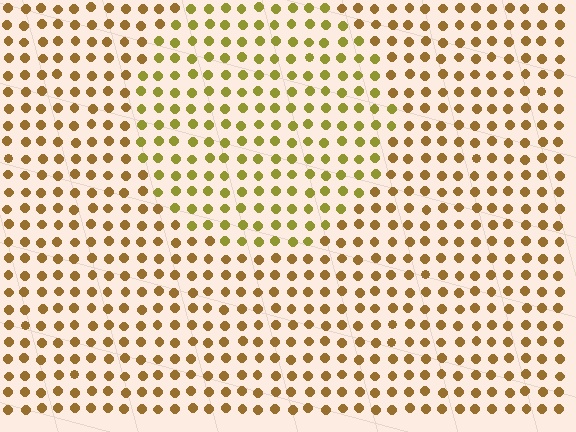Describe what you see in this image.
The image is filled with small brown elements in a uniform arrangement. A circle-shaped region is visible where the elements are tinted to a slightly different hue, forming a subtle color boundary.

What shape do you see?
I see a circle.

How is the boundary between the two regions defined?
The boundary is defined purely by a slight shift in hue (about 28 degrees). Spacing, size, and orientation are identical on both sides.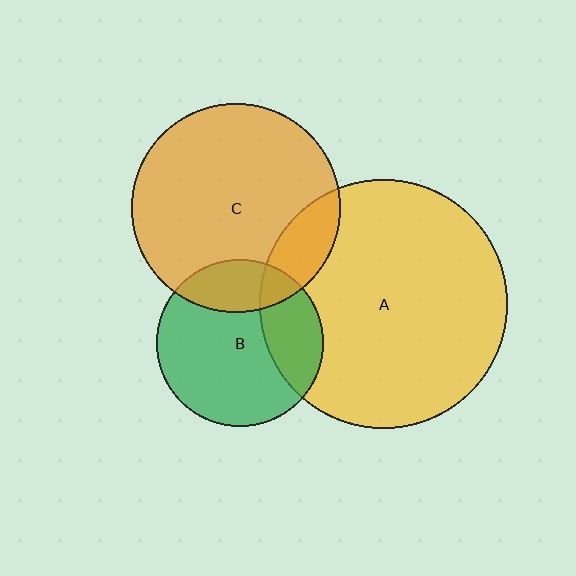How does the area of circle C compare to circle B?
Approximately 1.6 times.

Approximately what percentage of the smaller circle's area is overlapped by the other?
Approximately 20%.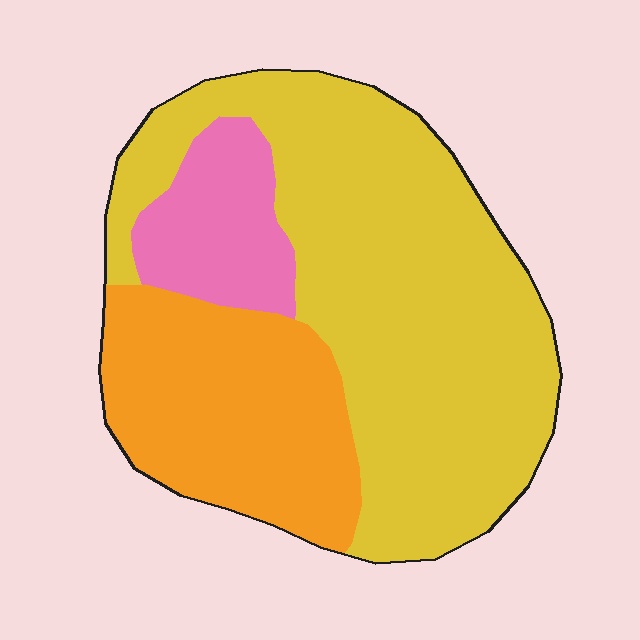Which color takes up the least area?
Pink, at roughly 15%.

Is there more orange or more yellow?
Yellow.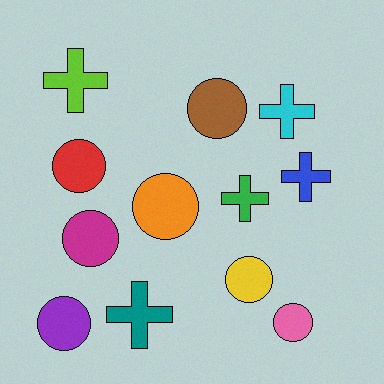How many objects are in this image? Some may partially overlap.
There are 12 objects.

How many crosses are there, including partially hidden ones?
There are 5 crosses.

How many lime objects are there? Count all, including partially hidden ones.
There is 1 lime object.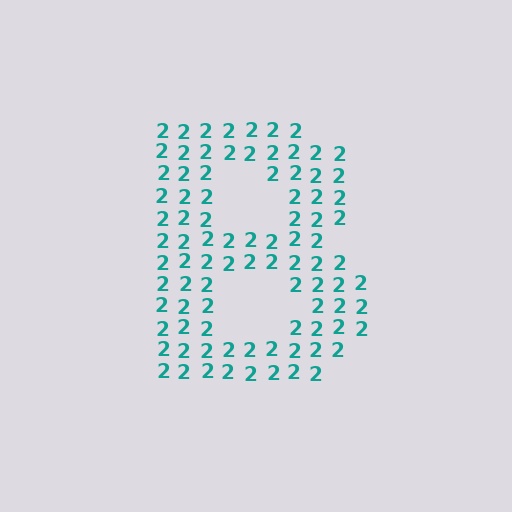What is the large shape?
The large shape is the letter B.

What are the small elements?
The small elements are digit 2's.